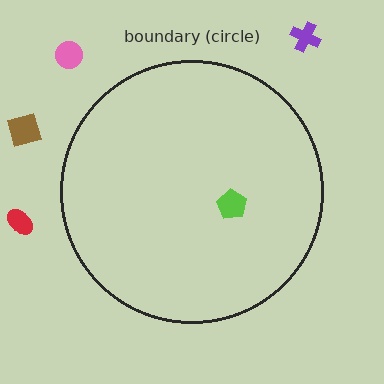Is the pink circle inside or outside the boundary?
Outside.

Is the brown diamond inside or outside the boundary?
Outside.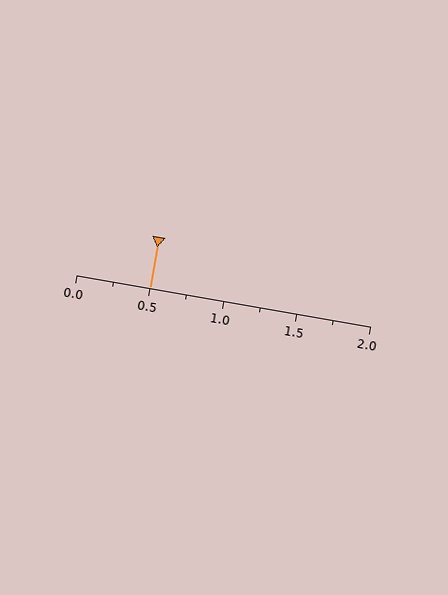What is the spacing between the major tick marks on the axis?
The major ticks are spaced 0.5 apart.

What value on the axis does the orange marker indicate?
The marker indicates approximately 0.5.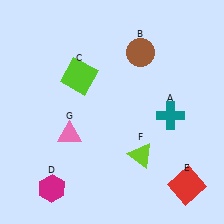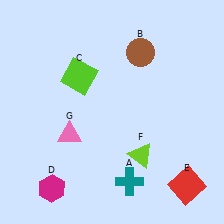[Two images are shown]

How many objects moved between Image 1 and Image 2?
1 object moved between the two images.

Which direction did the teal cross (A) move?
The teal cross (A) moved down.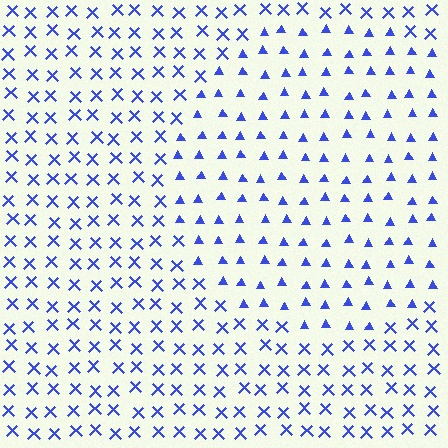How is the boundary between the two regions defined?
The boundary is defined by a change in element shape: triangles inside vs. X marks outside. All elements share the same color and spacing.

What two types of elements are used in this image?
The image uses triangles inside the circle region and X marks outside it.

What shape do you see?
I see a circle.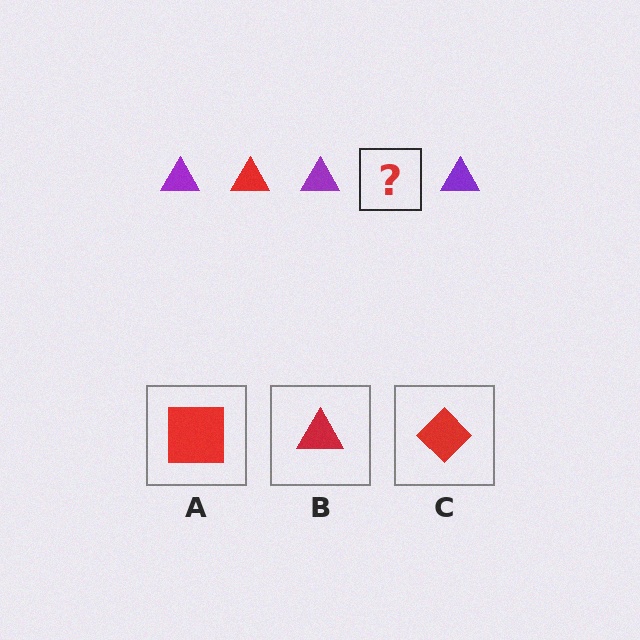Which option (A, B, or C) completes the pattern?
B.